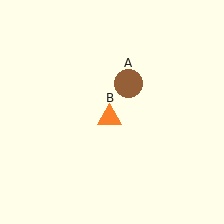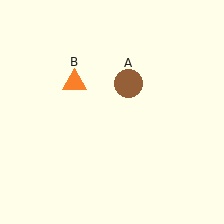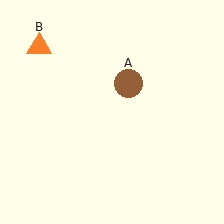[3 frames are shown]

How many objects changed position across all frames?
1 object changed position: orange triangle (object B).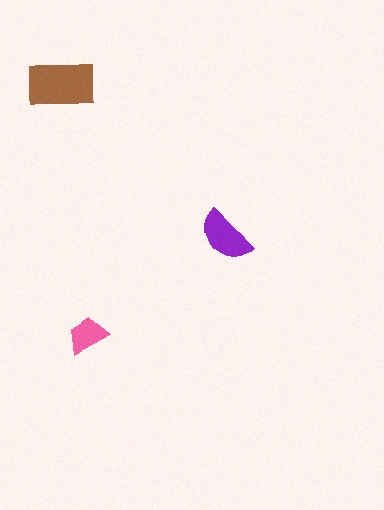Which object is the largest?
The brown rectangle.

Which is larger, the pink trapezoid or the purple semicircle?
The purple semicircle.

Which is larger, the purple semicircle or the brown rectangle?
The brown rectangle.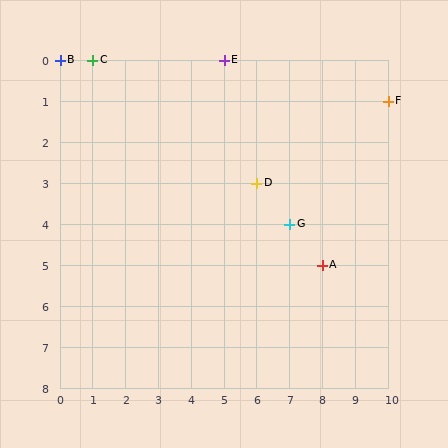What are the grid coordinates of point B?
Point B is at grid coordinates (0, 0).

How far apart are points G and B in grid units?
Points G and B are 7 columns and 4 rows apart (about 8.1 grid units diagonally).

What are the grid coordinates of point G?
Point G is at grid coordinates (7, 4).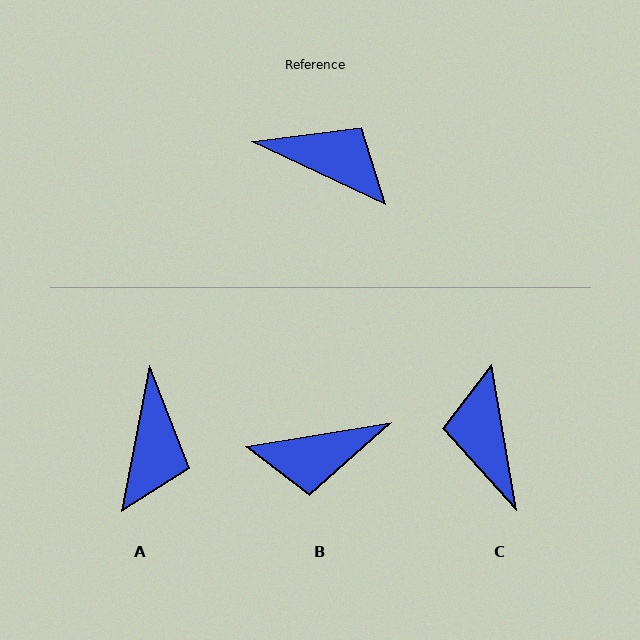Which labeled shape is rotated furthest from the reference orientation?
B, about 145 degrees away.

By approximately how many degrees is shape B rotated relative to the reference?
Approximately 145 degrees clockwise.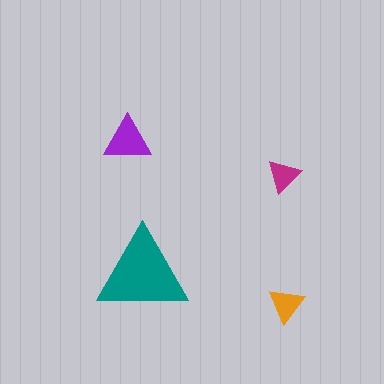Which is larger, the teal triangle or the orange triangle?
The teal one.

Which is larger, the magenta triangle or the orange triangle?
The orange one.